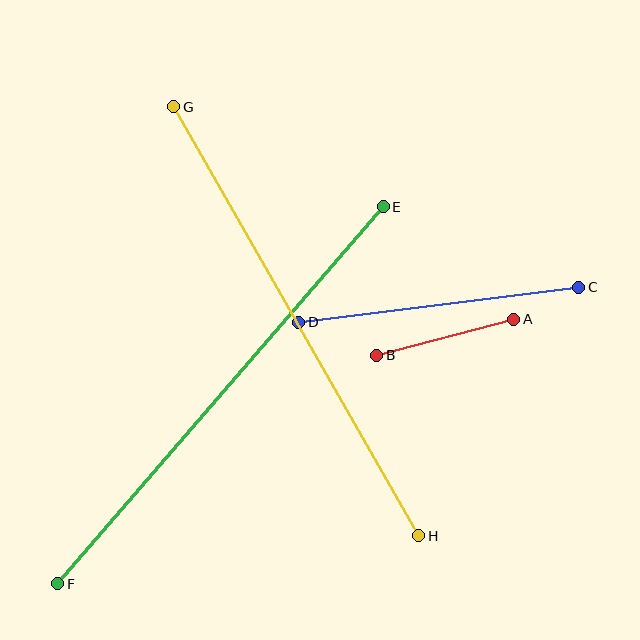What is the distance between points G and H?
The distance is approximately 494 pixels.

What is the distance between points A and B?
The distance is approximately 142 pixels.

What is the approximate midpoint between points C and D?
The midpoint is at approximately (439, 305) pixels.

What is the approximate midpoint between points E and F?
The midpoint is at approximately (221, 395) pixels.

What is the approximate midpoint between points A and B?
The midpoint is at approximately (445, 337) pixels.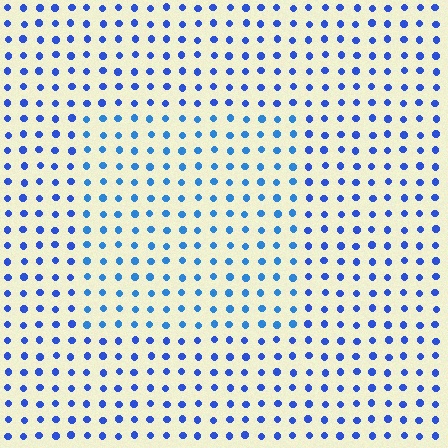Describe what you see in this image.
The image is filled with small blue elements in a uniform arrangement. A rectangle-shaped region is visible where the elements are tinted to a slightly different hue, forming a subtle color boundary.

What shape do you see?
I see a rectangle.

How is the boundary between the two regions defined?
The boundary is defined purely by a slight shift in hue (about 19 degrees). Spacing, size, and orientation are identical on both sides.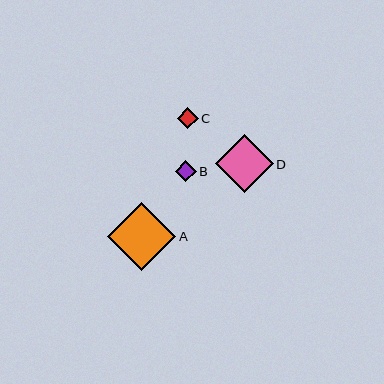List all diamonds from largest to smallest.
From largest to smallest: A, D, C, B.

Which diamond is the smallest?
Diamond B is the smallest with a size of approximately 20 pixels.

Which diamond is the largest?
Diamond A is the largest with a size of approximately 68 pixels.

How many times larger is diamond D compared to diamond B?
Diamond D is approximately 2.9 times the size of diamond B.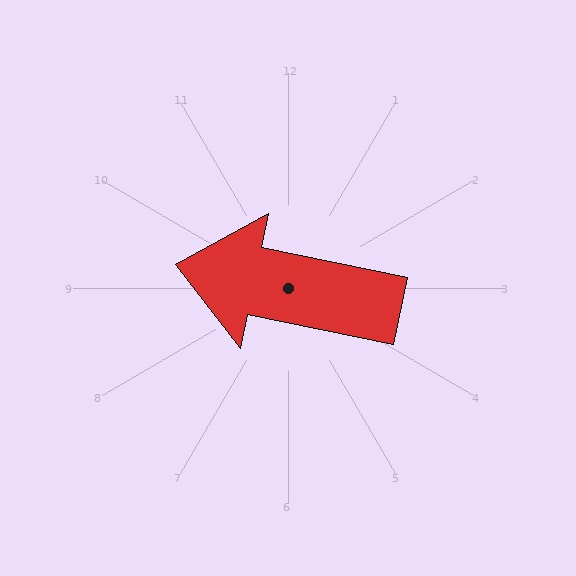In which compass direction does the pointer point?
West.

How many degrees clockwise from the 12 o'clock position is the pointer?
Approximately 282 degrees.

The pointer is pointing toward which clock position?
Roughly 9 o'clock.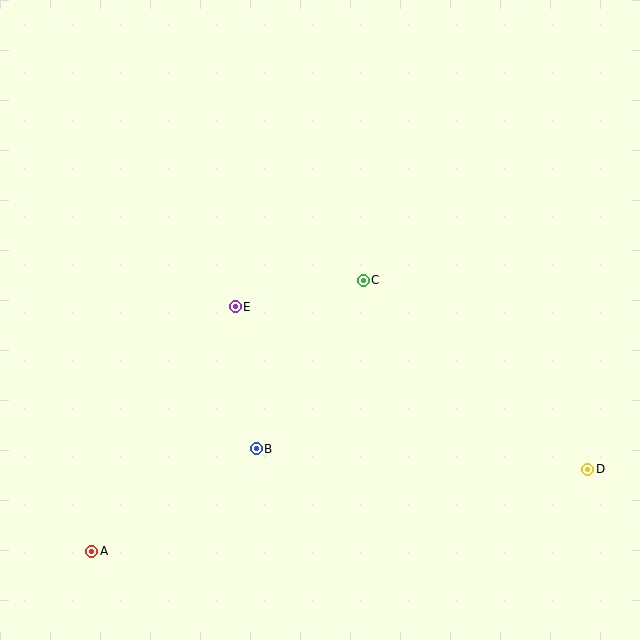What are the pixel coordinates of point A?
Point A is at (92, 551).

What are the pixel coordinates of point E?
Point E is at (235, 307).